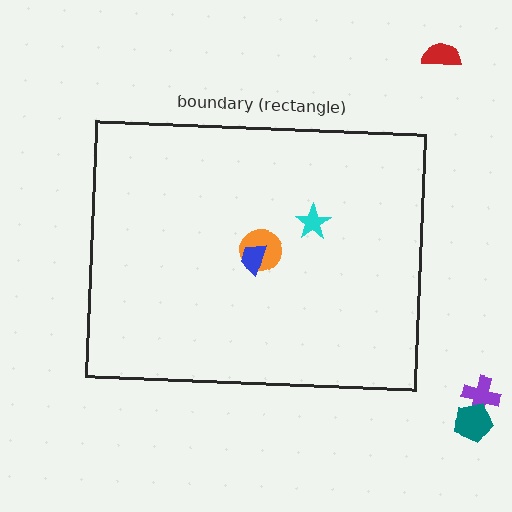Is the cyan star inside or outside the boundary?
Inside.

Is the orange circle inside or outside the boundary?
Inside.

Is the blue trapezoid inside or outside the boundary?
Inside.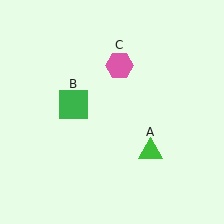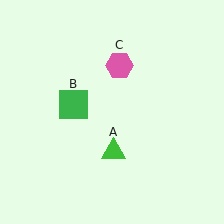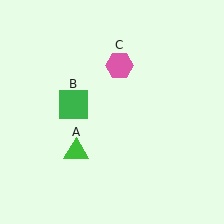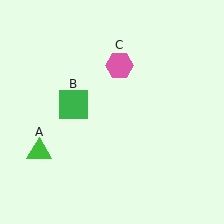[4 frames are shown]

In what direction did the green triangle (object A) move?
The green triangle (object A) moved left.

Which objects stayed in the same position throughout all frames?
Green square (object B) and pink hexagon (object C) remained stationary.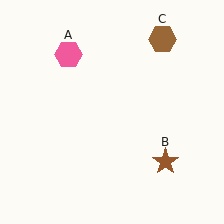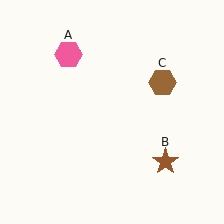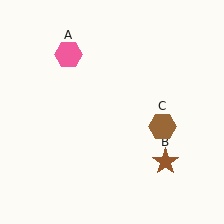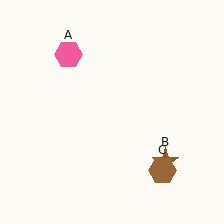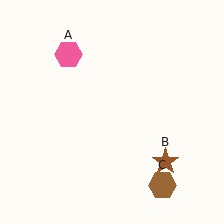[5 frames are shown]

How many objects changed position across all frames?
1 object changed position: brown hexagon (object C).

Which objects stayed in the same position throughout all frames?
Pink hexagon (object A) and brown star (object B) remained stationary.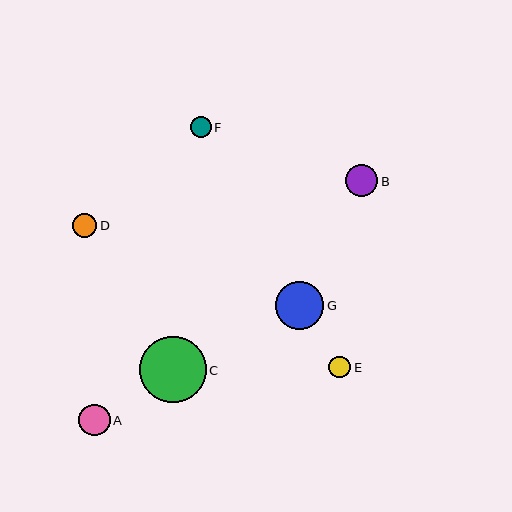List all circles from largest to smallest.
From largest to smallest: C, G, B, A, D, E, F.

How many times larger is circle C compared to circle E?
Circle C is approximately 3.1 times the size of circle E.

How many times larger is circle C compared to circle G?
Circle C is approximately 1.4 times the size of circle G.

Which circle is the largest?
Circle C is the largest with a size of approximately 66 pixels.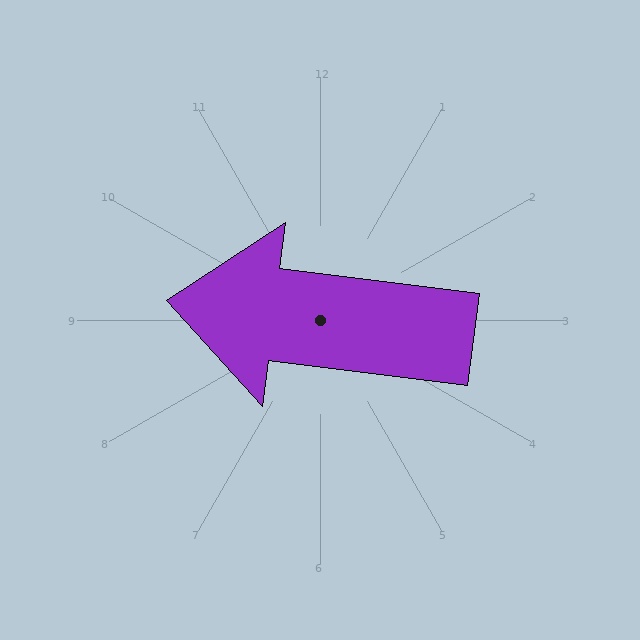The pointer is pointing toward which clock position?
Roughly 9 o'clock.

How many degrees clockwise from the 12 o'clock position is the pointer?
Approximately 277 degrees.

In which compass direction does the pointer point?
West.